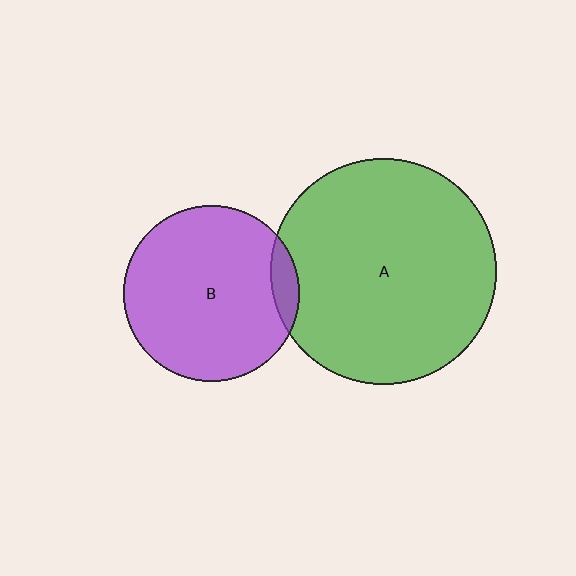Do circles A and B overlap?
Yes.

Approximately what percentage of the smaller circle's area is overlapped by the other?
Approximately 10%.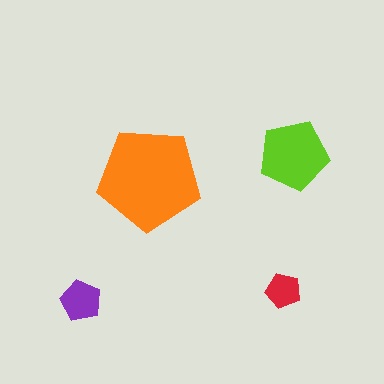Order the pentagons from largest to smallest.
the orange one, the lime one, the purple one, the red one.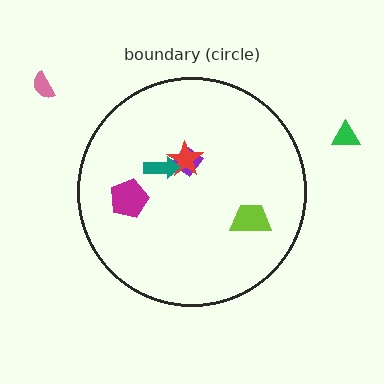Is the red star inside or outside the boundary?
Inside.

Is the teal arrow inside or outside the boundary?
Inside.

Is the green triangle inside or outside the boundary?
Outside.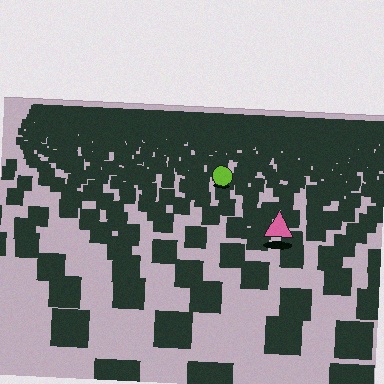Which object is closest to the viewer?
The pink triangle is closest. The texture marks near it are larger and more spread out.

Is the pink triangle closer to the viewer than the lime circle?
Yes. The pink triangle is closer — you can tell from the texture gradient: the ground texture is coarser near it.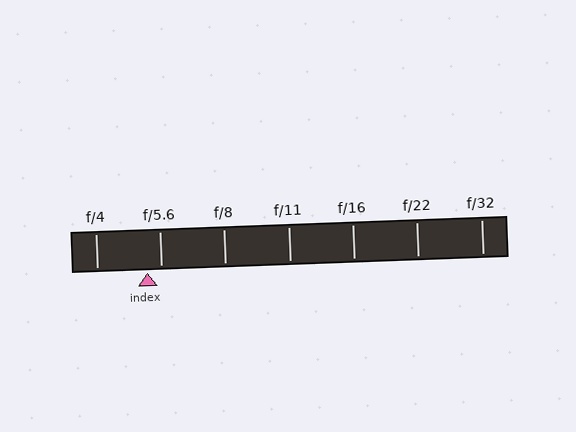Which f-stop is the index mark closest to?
The index mark is closest to f/5.6.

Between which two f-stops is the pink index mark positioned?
The index mark is between f/4 and f/5.6.